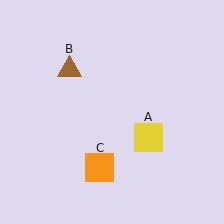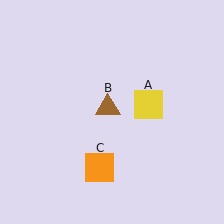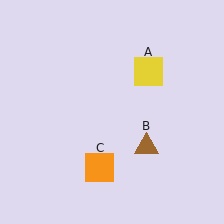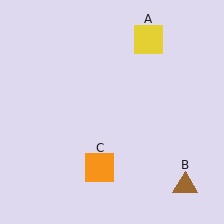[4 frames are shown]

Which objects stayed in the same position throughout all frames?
Orange square (object C) remained stationary.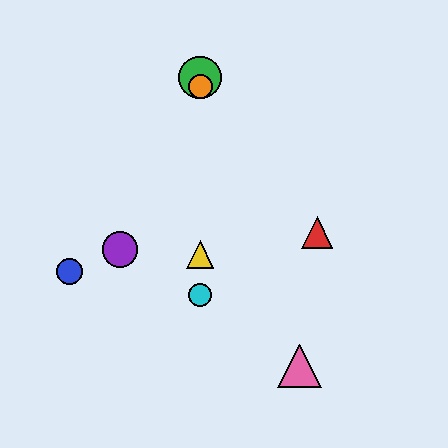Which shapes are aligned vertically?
The green circle, the yellow triangle, the orange circle, the cyan circle are aligned vertically.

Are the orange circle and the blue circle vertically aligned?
No, the orange circle is at x≈200 and the blue circle is at x≈69.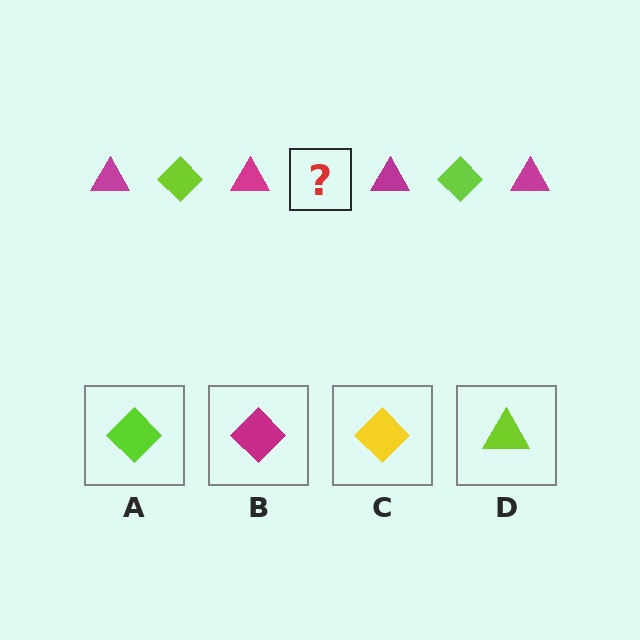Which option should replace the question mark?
Option A.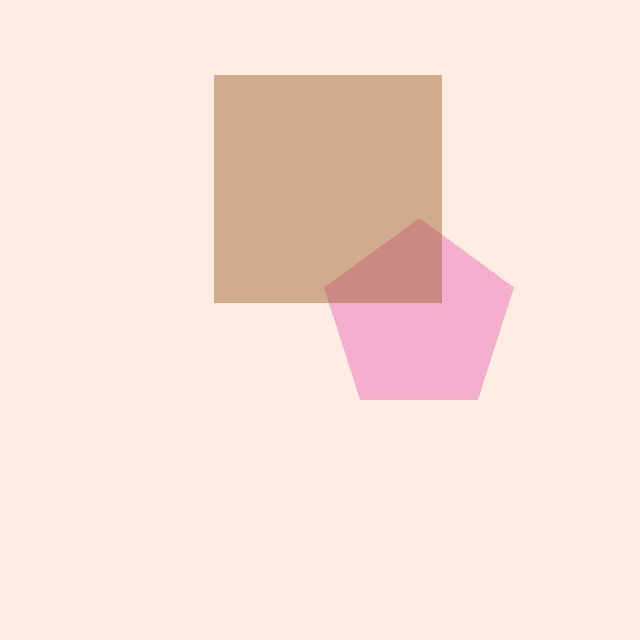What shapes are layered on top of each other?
The layered shapes are: a pink pentagon, a brown square.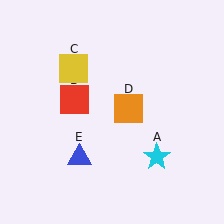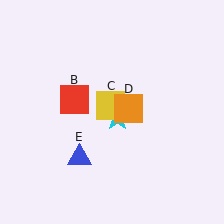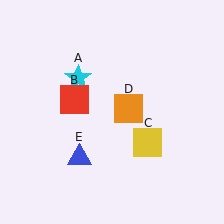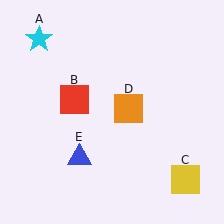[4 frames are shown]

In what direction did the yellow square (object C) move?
The yellow square (object C) moved down and to the right.